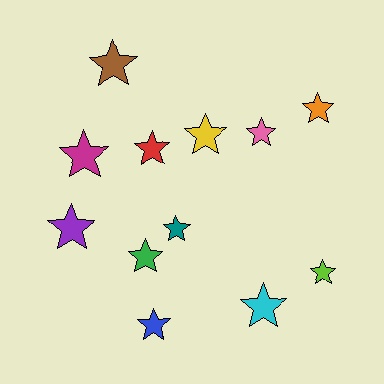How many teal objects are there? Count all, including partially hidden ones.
There is 1 teal object.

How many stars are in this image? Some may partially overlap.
There are 12 stars.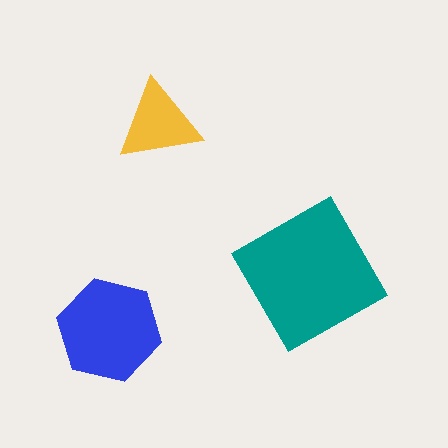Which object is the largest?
The teal square.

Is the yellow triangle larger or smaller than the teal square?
Smaller.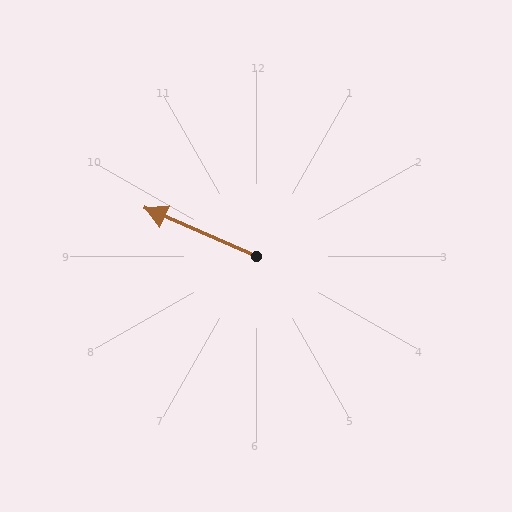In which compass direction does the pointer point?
Northwest.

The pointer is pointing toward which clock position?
Roughly 10 o'clock.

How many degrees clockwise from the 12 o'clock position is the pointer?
Approximately 293 degrees.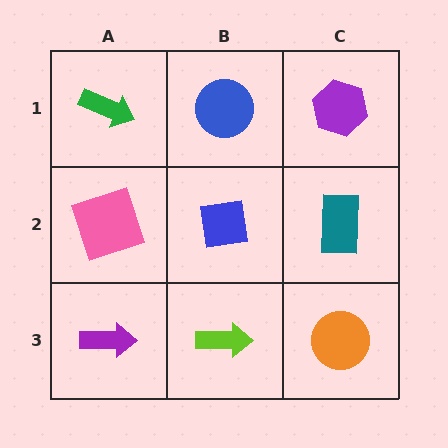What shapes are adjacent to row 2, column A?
A green arrow (row 1, column A), a purple arrow (row 3, column A), a blue square (row 2, column B).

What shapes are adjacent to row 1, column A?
A pink square (row 2, column A), a blue circle (row 1, column B).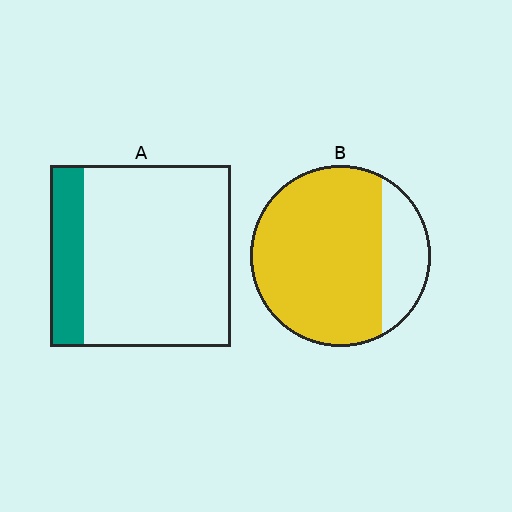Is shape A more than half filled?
No.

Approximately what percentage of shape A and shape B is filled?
A is approximately 20% and B is approximately 80%.